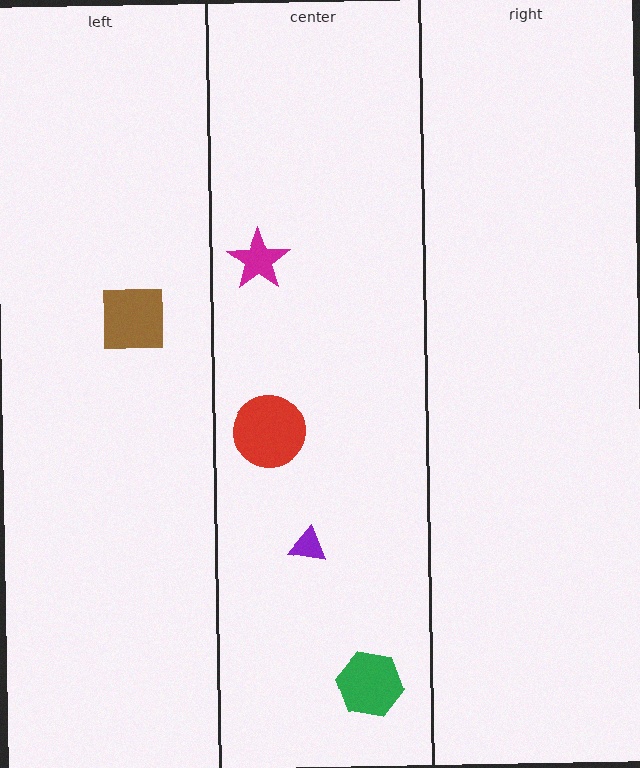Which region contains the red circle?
The center region.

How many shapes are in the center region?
4.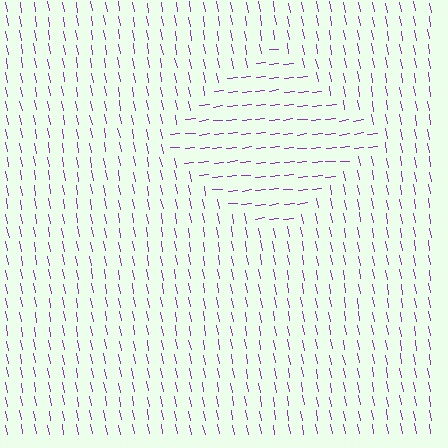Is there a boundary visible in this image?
Yes, there is a texture boundary formed by a change in line orientation.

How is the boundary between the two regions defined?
The boundary is defined purely by a change in line orientation (approximately 86 degrees difference). All lines are the same color and thickness.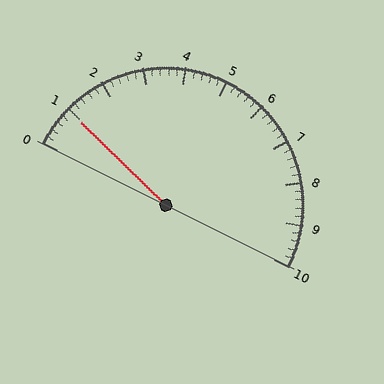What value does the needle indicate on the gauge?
The needle indicates approximately 1.0.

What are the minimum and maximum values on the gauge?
The gauge ranges from 0 to 10.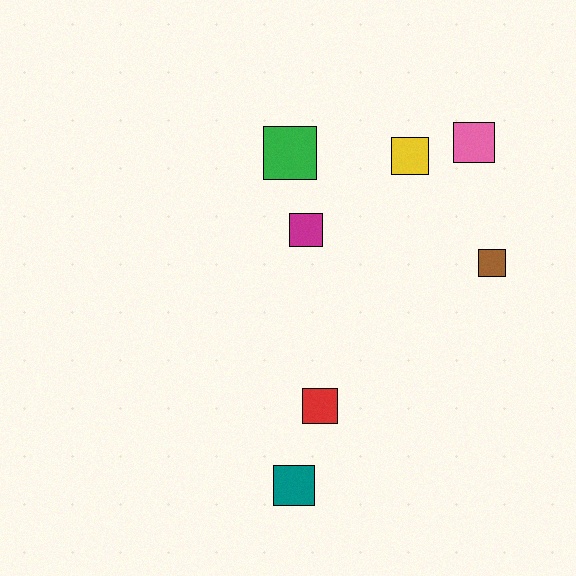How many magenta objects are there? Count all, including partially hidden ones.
There is 1 magenta object.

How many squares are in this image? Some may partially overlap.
There are 7 squares.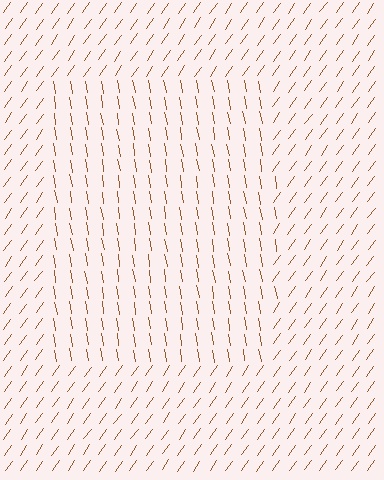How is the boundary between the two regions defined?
The boundary is defined purely by a change in line orientation (approximately 45 degrees difference). All lines are the same color and thickness.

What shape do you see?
I see a rectangle.